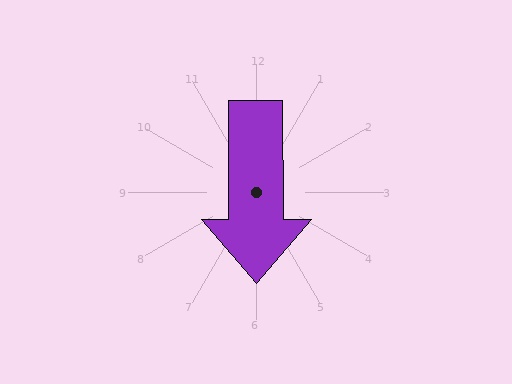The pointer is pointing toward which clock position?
Roughly 6 o'clock.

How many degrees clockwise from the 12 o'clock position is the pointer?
Approximately 180 degrees.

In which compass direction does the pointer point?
South.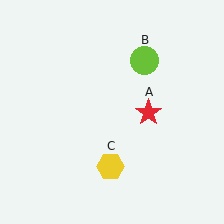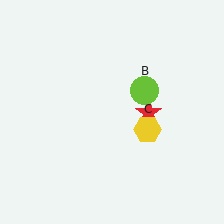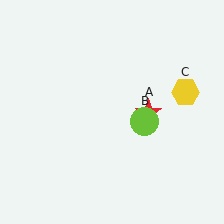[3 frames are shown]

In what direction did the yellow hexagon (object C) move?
The yellow hexagon (object C) moved up and to the right.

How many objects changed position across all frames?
2 objects changed position: lime circle (object B), yellow hexagon (object C).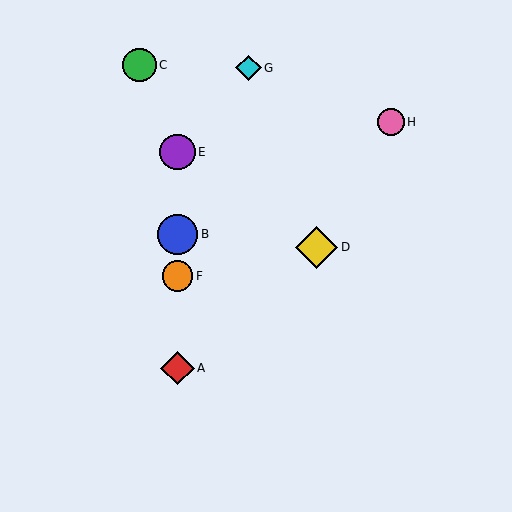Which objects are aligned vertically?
Objects A, B, E, F are aligned vertically.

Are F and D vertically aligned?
No, F is at x≈178 and D is at x≈317.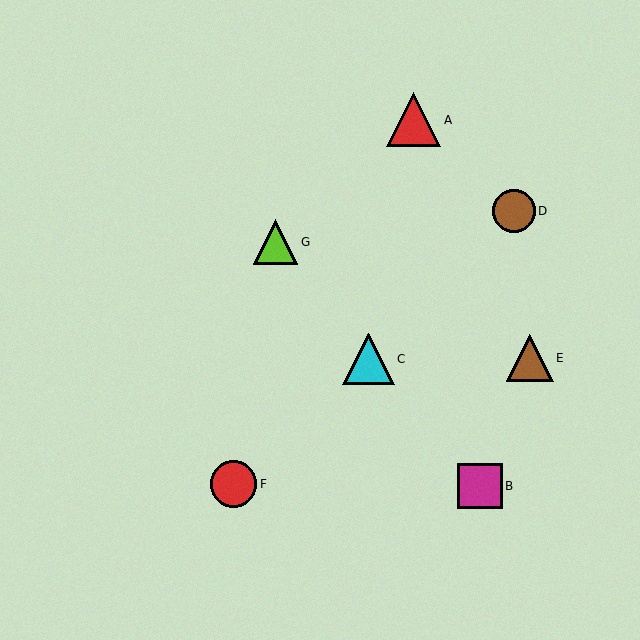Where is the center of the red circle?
The center of the red circle is at (234, 484).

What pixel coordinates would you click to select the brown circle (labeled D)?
Click at (514, 211) to select the brown circle D.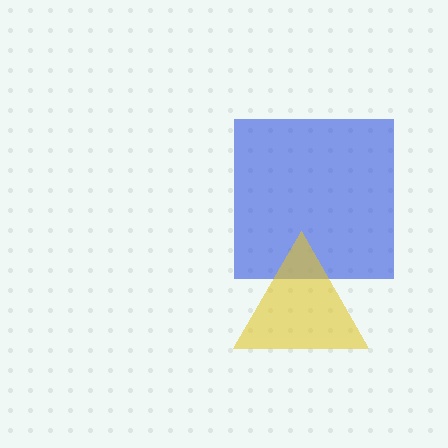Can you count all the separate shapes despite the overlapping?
Yes, there are 2 separate shapes.